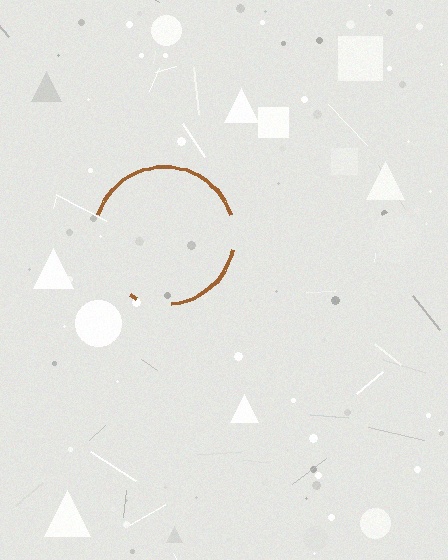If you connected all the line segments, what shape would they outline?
They would outline a circle.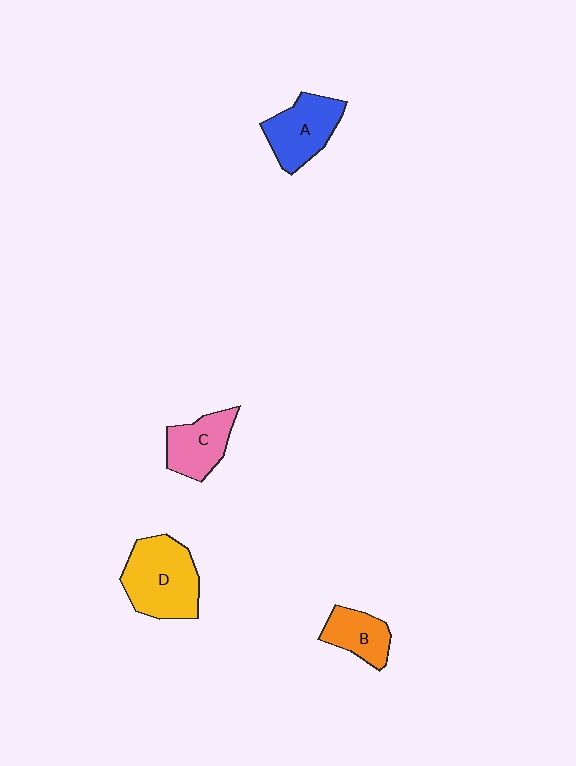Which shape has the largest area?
Shape D (yellow).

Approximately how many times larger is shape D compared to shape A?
Approximately 1.3 times.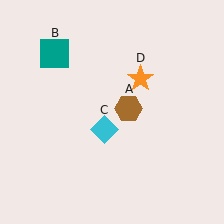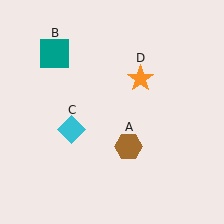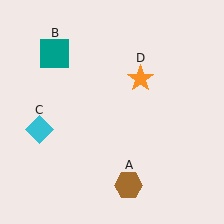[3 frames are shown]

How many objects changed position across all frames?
2 objects changed position: brown hexagon (object A), cyan diamond (object C).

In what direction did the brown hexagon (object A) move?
The brown hexagon (object A) moved down.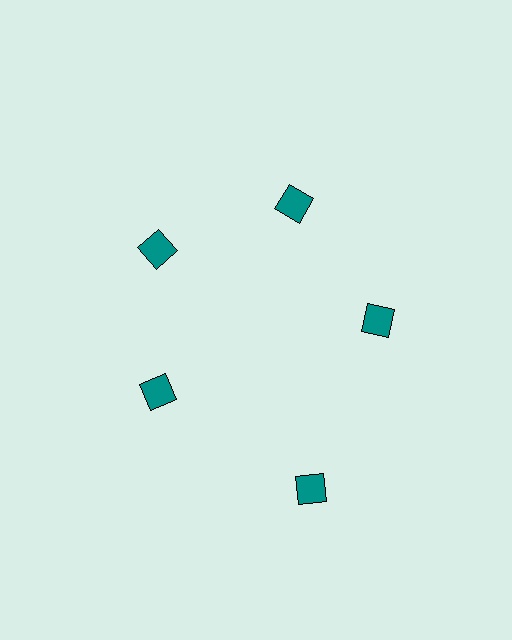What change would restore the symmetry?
The symmetry would be restored by moving it inward, back onto the ring so that all 5 diamonds sit at equal angles and equal distance from the center.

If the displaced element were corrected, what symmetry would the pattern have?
It would have 5-fold rotational symmetry — the pattern would map onto itself every 72 degrees.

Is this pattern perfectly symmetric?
No. The 5 teal diamonds are arranged in a ring, but one element near the 5 o'clock position is pushed outward from the center, breaking the 5-fold rotational symmetry.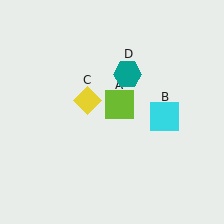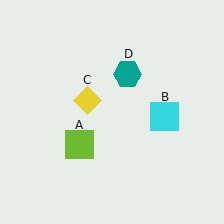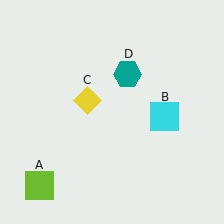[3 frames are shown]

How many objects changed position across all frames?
1 object changed position: lime square (object A).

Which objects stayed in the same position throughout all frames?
Cyan square (object B) and yellow diamond (object C) and teal hexagon (object D) remained stationary.